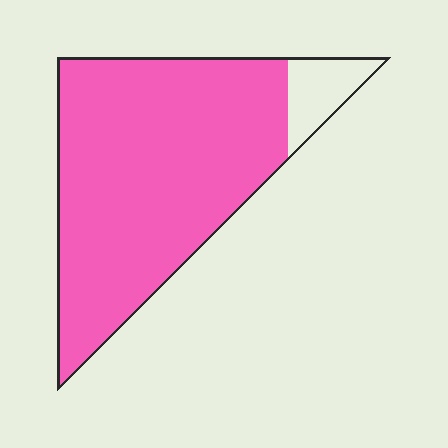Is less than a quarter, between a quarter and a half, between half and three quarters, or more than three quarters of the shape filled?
More than three quarters.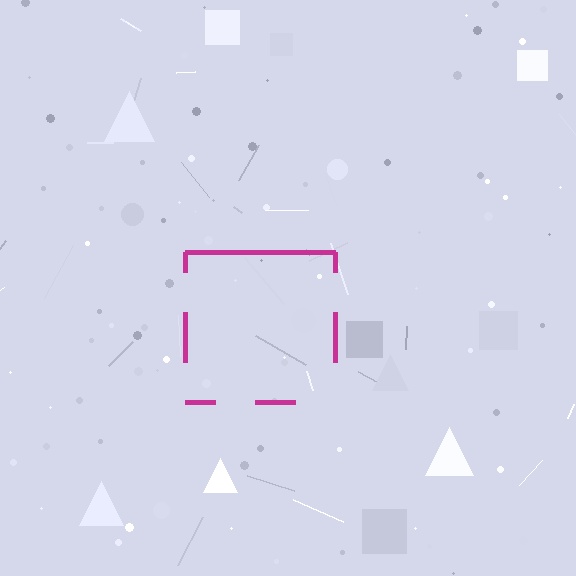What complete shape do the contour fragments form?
The contour fragments form a square.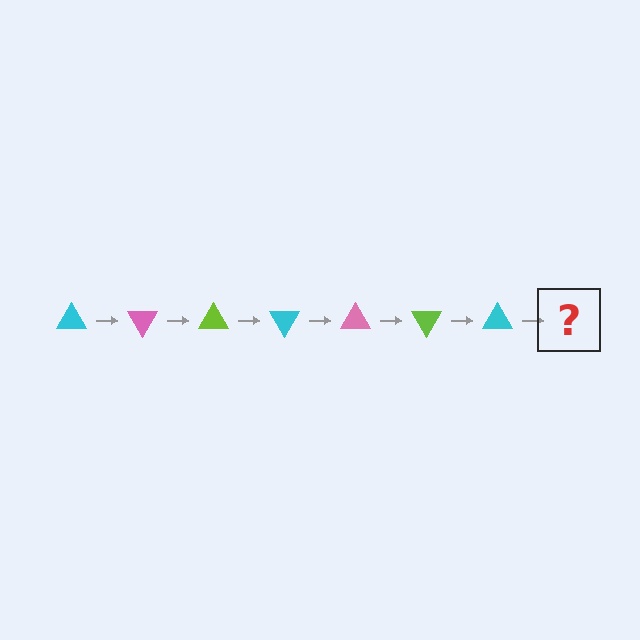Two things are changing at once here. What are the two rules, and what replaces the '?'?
The two rules are that it rotates 60 degrees each step and the color cycles through cyan, pink, and lime. The '?' should be a pink triangle, rotated 420 degrees from the start.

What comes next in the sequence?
The next element should be a pink triangle, rotated 420 degrees from the start.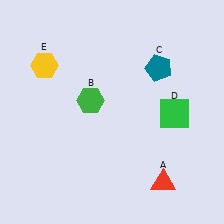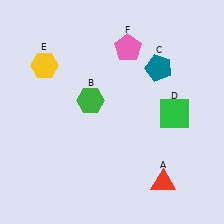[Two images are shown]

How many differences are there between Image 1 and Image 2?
There is 1 difference between the two images.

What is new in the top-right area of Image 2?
A pink pentagon (F) was added in the top-right area of Image 2.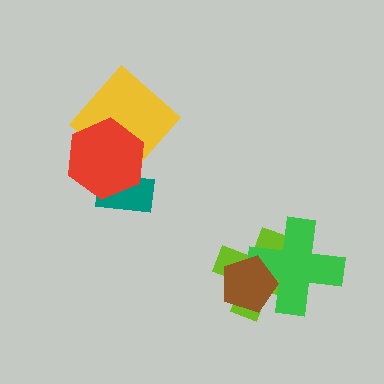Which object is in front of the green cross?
The brown pentagon is in front of the green cross.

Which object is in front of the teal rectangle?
The red hexagon is in front of the teal rectangle.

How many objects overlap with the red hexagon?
2 objects overlap with the red hexagon.